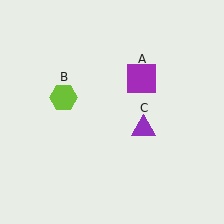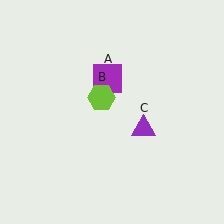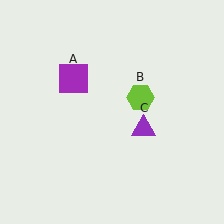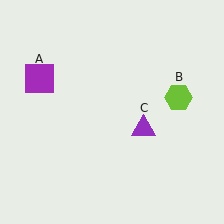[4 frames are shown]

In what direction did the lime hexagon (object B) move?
The lime hexagon (object B) moved right.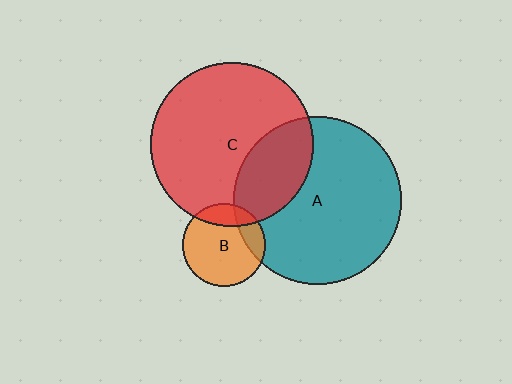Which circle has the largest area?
Circle A (teal).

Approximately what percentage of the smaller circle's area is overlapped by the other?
Approximately 25%.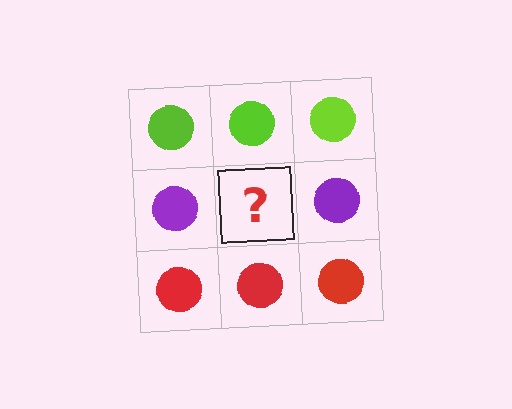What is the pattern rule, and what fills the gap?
The rule is that each row has a consistent color. The gap should be filled with a purple circle.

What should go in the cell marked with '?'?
The missing cell should contain a purple circle.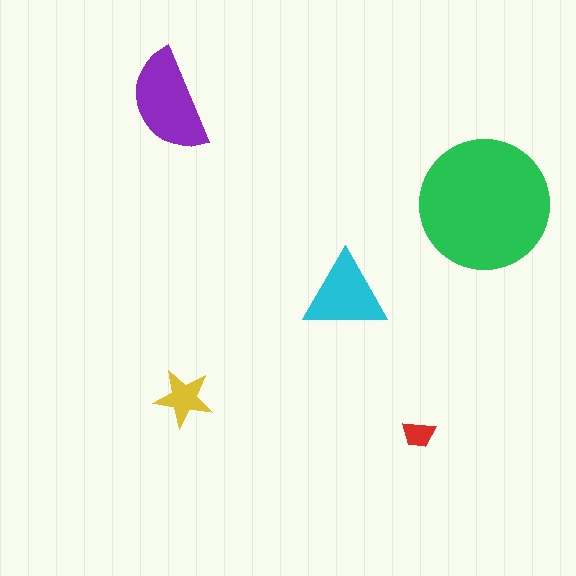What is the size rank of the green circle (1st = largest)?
1st.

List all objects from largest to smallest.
The green circle, the purple semicircle, the cyan triangle, the yellow star, the red trapezoid.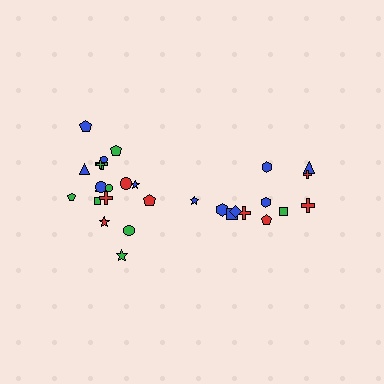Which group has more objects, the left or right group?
The left group.